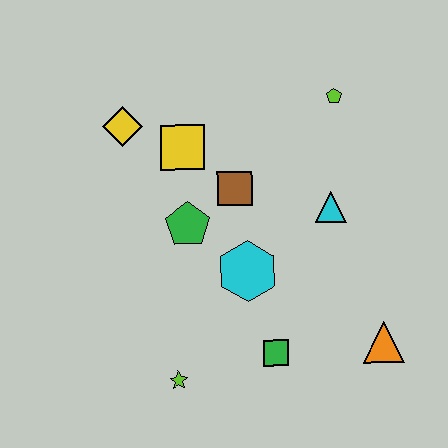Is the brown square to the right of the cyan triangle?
No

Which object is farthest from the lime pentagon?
The lime star is farthest from the lime pentagon.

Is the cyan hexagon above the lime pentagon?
No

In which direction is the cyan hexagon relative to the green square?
The cyan hexagon is above the green square.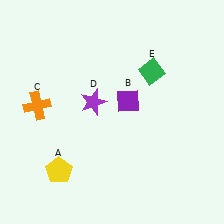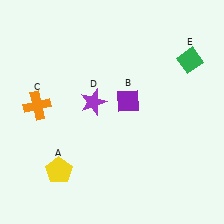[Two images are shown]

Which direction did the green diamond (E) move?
The green diamond (E) moved right.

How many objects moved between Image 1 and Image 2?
1 object moved between the two images.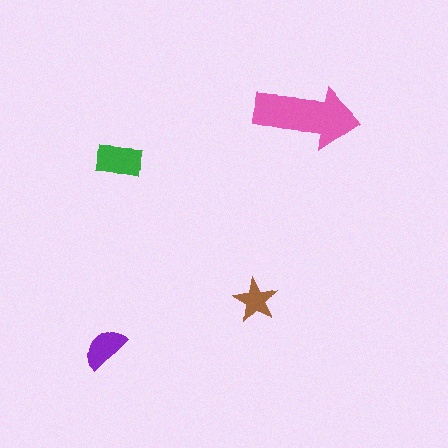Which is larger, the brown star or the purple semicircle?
The purple semicircle.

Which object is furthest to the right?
The pink arrow is rightmost.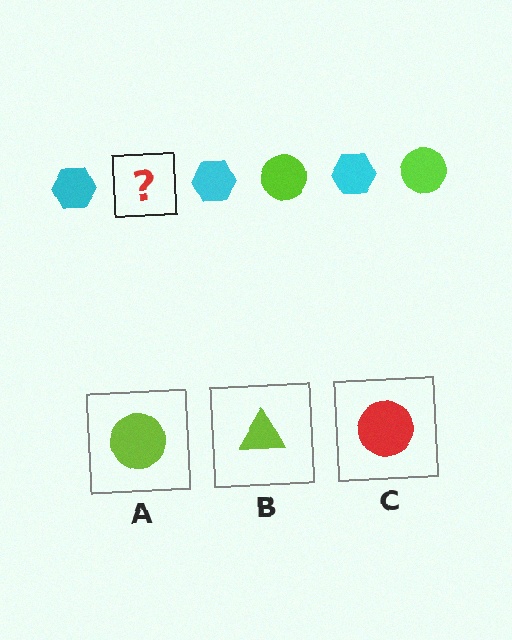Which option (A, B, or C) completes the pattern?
A.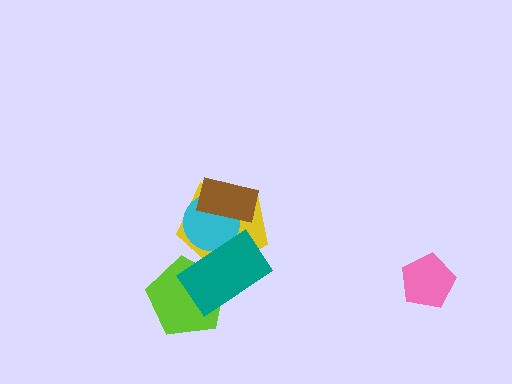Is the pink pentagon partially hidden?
No, no other shape covers it.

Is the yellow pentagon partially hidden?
Yes, it is partially covered by another shape.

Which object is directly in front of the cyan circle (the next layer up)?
The brown rectangle is directly in front of the cyan circle.